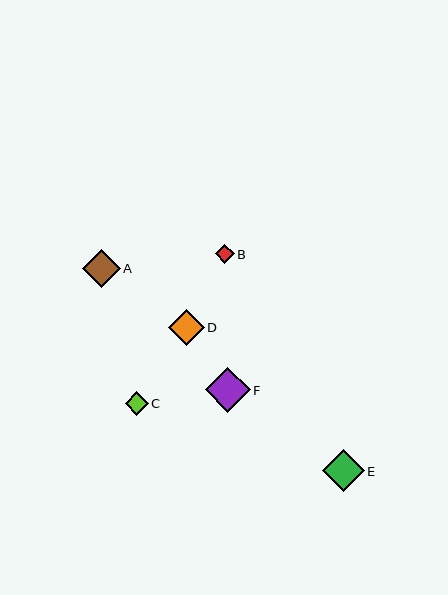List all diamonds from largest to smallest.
From largest to smallest: F, E, A, D, C, B.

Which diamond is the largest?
Diamond F is the largest with a size of approximately 45 pixels.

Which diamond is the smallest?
Diamond B is the smallest with a size of approximately 19 pixels.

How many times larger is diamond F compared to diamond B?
Diamond F is approximately 2.4 times the size of diamond B.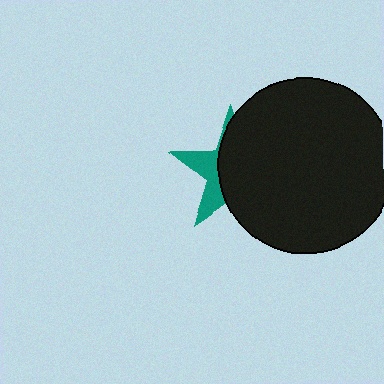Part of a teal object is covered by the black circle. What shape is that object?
It is a star.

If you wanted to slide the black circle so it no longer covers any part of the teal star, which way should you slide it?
Slide it right — that is the most direct way to separate the two shapes.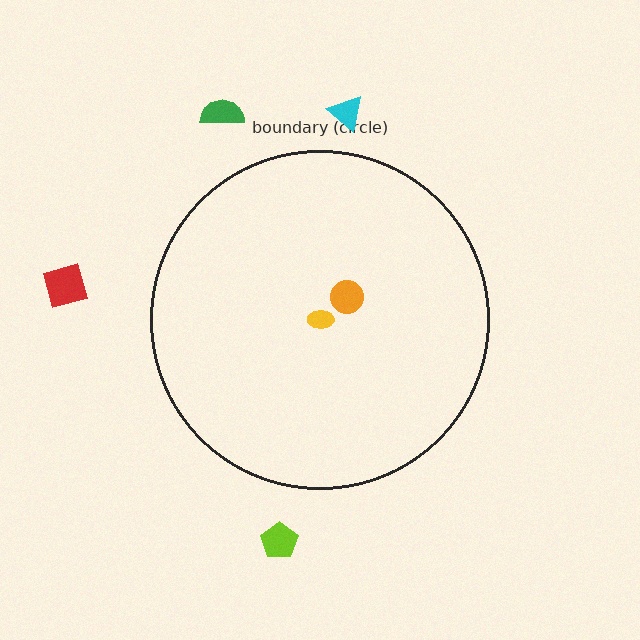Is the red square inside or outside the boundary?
Outside.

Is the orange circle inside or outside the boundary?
Inside.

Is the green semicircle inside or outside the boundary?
Outside.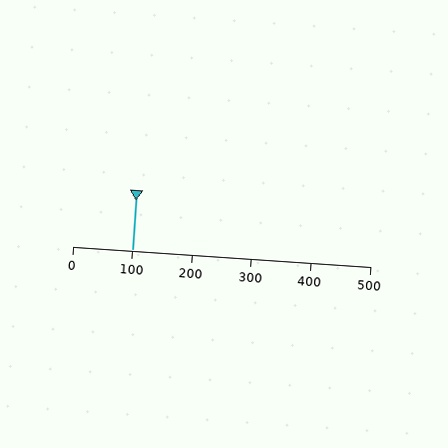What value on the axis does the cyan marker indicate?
The marker indicates approximately 100.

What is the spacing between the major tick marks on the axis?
The major ticks are spaced 100 apart.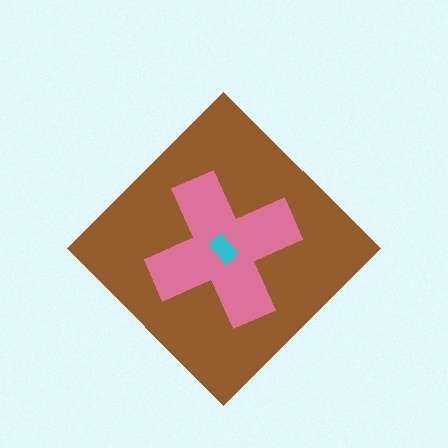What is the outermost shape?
The brown diamond.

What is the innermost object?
The cyan rectangle.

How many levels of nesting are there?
3.